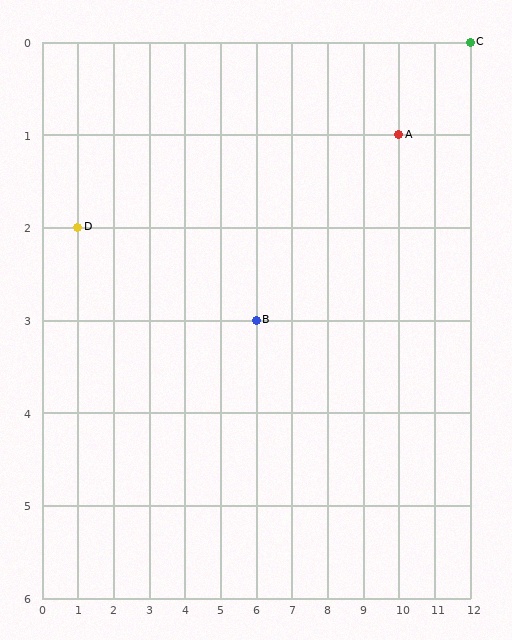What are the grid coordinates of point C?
Point C is at grid coordinates (12, 0).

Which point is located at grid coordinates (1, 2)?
Point D is at (1, 2).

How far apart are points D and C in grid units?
Points D and C are 11 columns and 2 rows apart (about 11.2 grid units diagonally).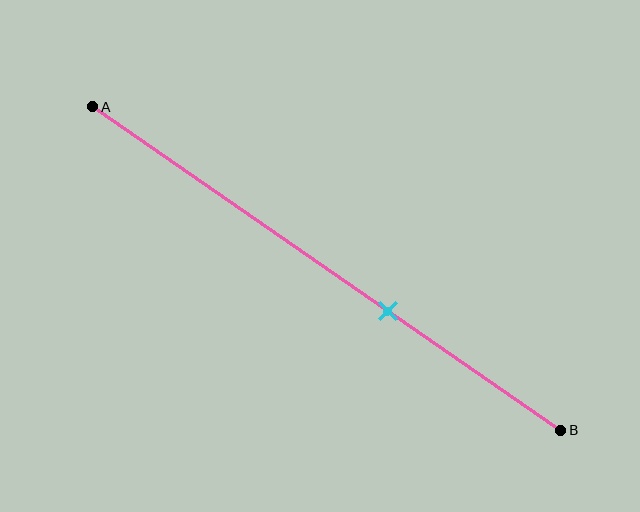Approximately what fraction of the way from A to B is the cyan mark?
The cyan mark is approximately 65% of the way from A to B.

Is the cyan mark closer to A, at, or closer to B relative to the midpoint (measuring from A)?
The cyan mark is closer to point B than the midpoint of segment AB.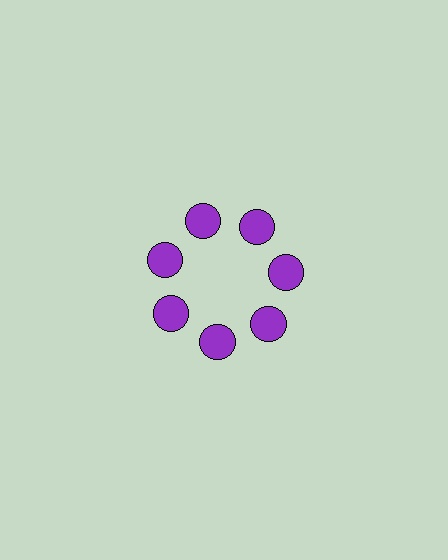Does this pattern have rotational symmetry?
Yes, this pattern has 7-fold rotational symmetry. It looks the same after rotating 51 degrees around the center.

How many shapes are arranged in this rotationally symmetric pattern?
There are 7 shapes, arranged in 7 groups of 1.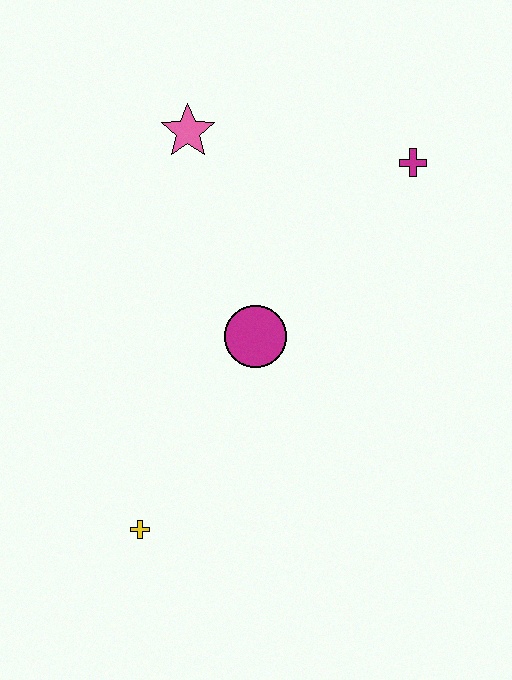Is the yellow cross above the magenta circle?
No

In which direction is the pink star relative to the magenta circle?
The pink star is above the magenta circle.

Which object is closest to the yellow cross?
The magenta circle is closest to the yellow cross.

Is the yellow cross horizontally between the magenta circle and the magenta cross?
No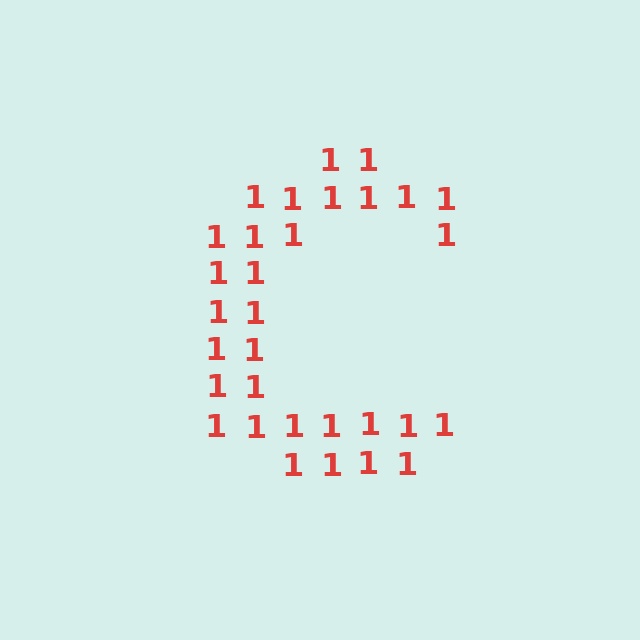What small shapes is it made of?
It is made of small digit 1's.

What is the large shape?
The large shape is the letter C.